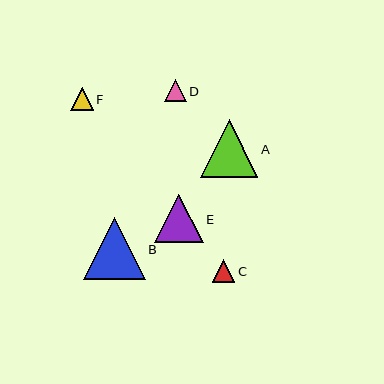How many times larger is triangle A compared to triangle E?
Triangle A is approximately 1.2 times the size of triangle E.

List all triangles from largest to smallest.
From largest to smallest: B, A, E, C, F, D.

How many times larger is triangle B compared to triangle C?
Triangle B is approximately 2.7 times the size of triangle C.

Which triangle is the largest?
Triangle B is the largest with a size of approximately 61 pixels.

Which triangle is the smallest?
Triangle D is the smallest with a size of approximately 22 pixels.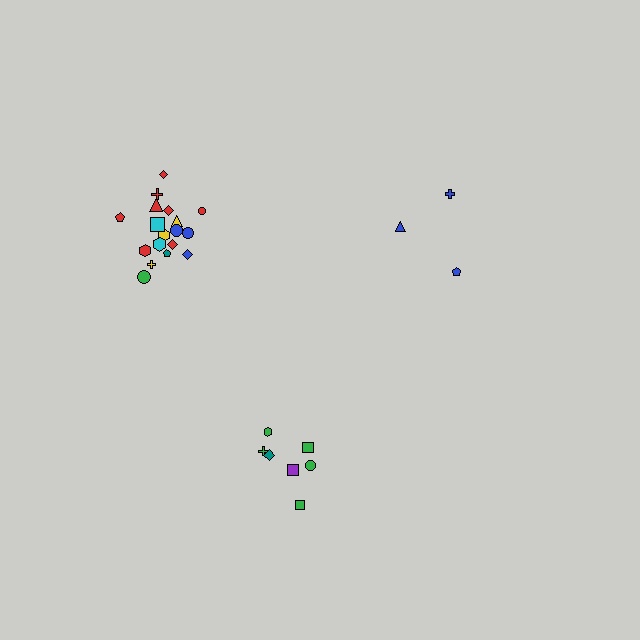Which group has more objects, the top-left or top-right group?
The top-left group.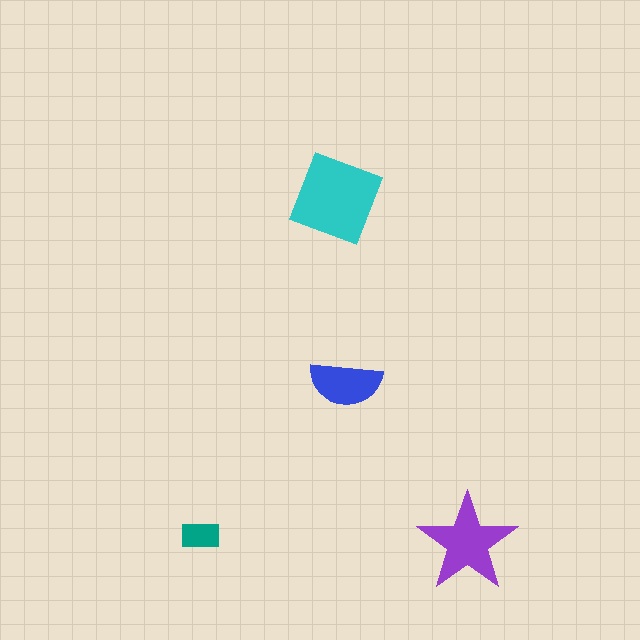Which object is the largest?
The cyan diamond.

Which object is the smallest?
The teal rectangle.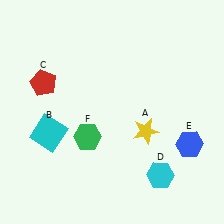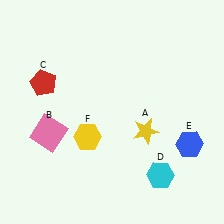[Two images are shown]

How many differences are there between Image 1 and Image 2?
There are 2 differences between the two images.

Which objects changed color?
B changed from cyan to pink. F changed from green to yellow.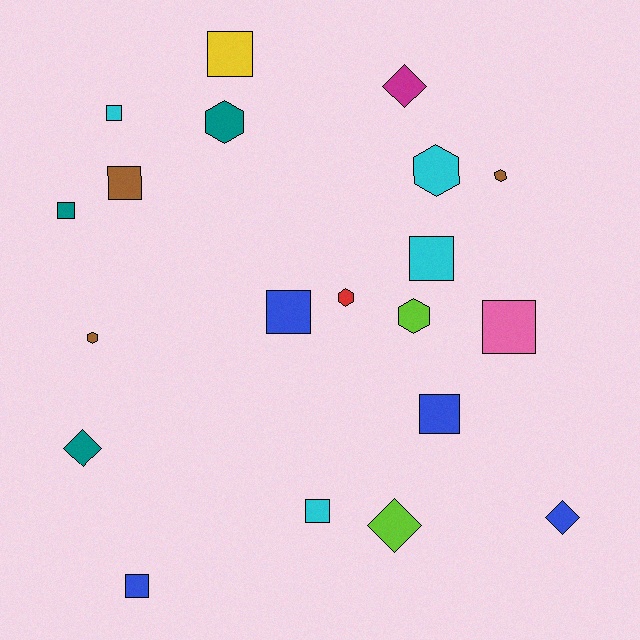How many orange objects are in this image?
There are no orange objects.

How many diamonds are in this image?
There are 4 diamonds.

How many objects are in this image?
There are 20 objects.